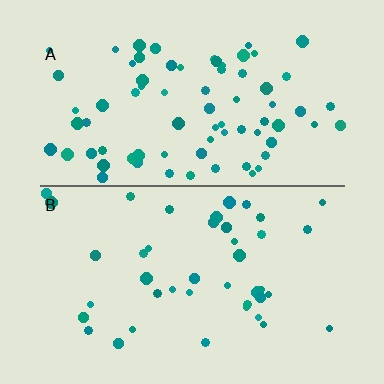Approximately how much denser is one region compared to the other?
Approximately 1.8× — region A over region B.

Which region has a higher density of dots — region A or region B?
A (the top).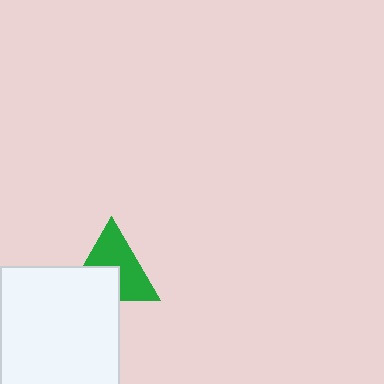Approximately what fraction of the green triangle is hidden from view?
Roughly 40% of the green triangle is hidden behind the white square.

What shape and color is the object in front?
The object in front is a white square.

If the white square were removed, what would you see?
You would see the complete green triangle.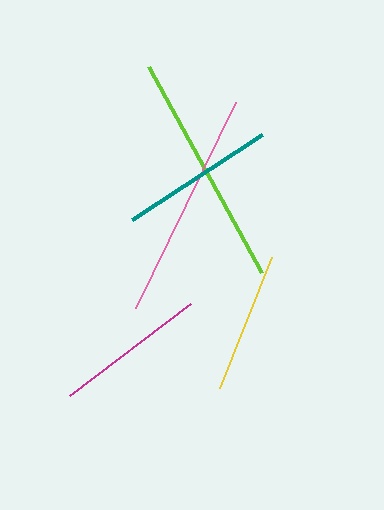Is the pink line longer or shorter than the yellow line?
The pink line is longer than the yellow line.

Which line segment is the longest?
The lime line is the longest at approximately 235 pixels.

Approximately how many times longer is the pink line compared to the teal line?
The pink line is approximately 1.5 times the length of the teal line.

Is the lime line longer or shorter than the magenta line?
The lime line is longer than the magenta line.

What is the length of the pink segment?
The pink segment is approximately 229 pixels long.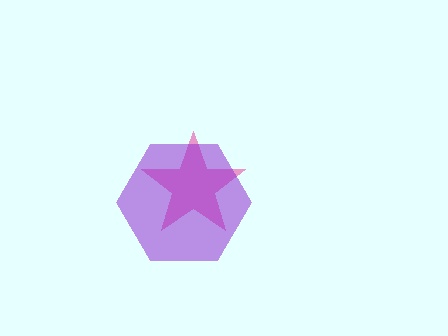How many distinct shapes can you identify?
There are 2 distinct shapes: a pink star, a purple hexagon.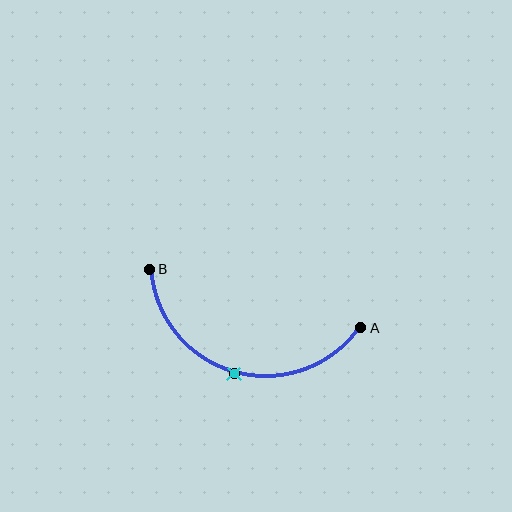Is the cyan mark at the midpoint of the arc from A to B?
Yes. The cyan mark lies on the arc at equal arc-length from both A and B — it is the arc midpoint.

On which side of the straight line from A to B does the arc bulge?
The arc bulges below the straight line connecting A and B.